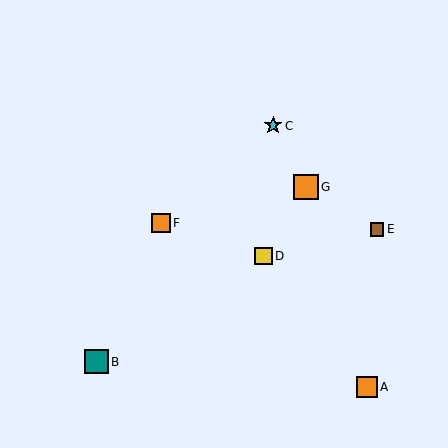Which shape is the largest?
The orange square (labeled G) is the largest.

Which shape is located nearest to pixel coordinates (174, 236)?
The orange square (labeled F) at (161, 223) is nearest to that location.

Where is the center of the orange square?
The center of the orange square is at (306, 187).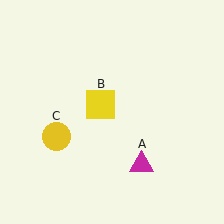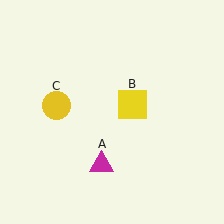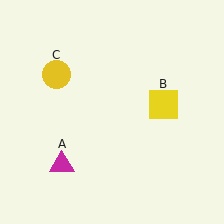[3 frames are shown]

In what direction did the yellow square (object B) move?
The yellow square (object B) moved right.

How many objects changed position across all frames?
3 objects changed position: magenta triangle (object A), yellow square (object B), yellow circle (object C).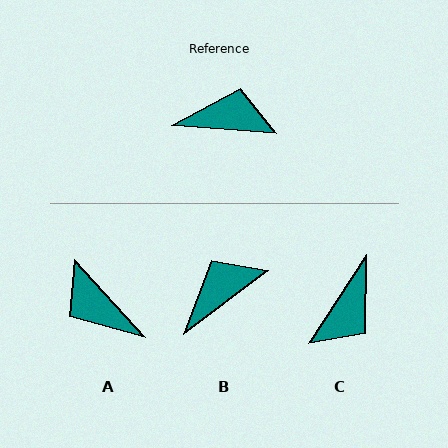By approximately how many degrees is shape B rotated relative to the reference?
Approximately 41 degrees counter-clockwise.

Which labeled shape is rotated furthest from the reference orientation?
A, about 137 degrees away.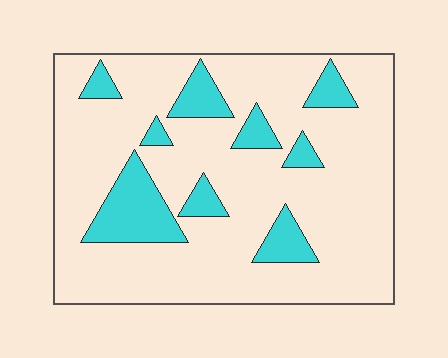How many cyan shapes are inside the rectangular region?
9.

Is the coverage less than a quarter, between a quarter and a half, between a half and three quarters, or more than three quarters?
Less than a quarter.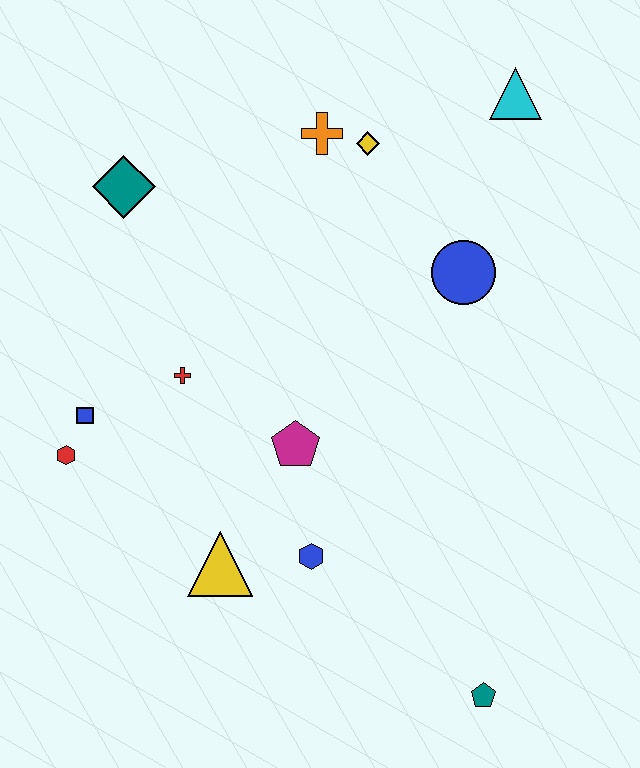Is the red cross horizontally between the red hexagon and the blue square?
No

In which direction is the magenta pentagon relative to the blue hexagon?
The magenta pentagon is above the blue hexagon.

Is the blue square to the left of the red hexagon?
No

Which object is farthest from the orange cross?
The teal pentagon is farthest from the orange cross.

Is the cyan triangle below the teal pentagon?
No